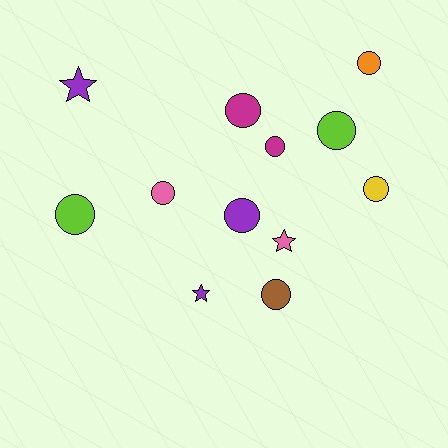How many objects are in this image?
There are 12 objects.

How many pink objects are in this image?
There are 2 pink objects.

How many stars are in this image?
There are 3 stars.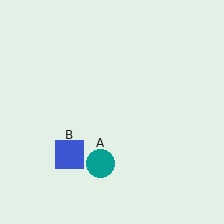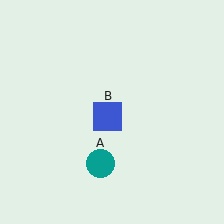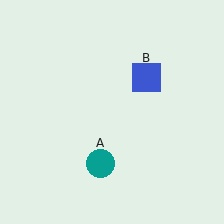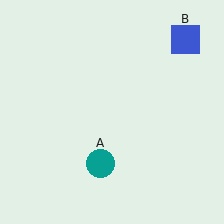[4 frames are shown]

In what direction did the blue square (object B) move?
The blue square (object B) moved up and to the right.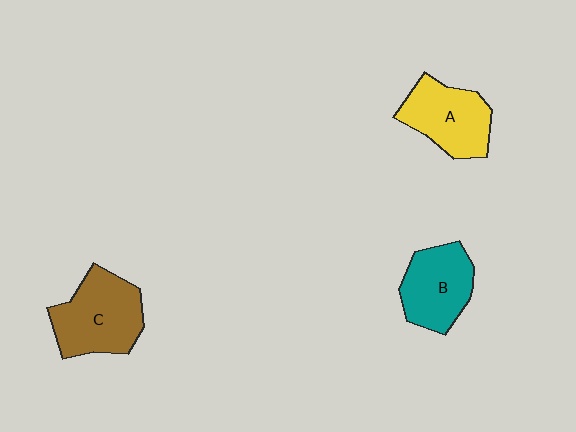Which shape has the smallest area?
Shape B (teal).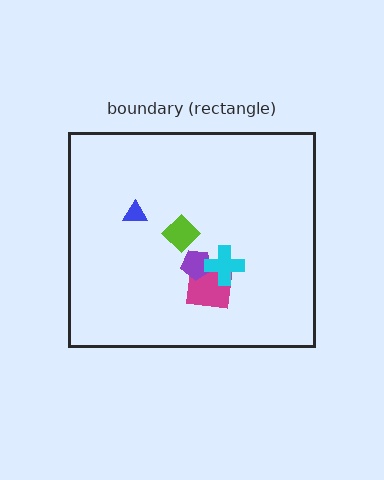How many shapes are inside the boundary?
5 inside, 0 outside.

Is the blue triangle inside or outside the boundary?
Inside.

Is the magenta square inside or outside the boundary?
Inside.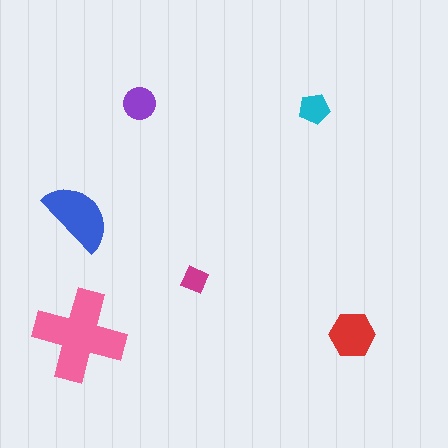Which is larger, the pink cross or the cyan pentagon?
The pink cross.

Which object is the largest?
The pink cross.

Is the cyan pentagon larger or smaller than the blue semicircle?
Smaller.